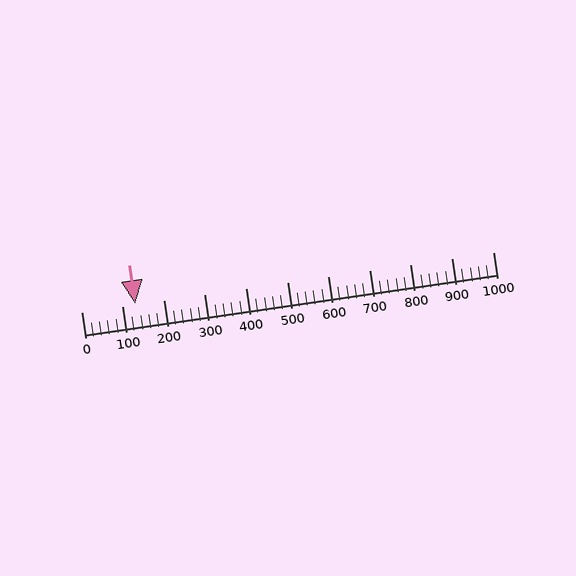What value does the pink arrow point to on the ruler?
The pink arrow points to approximately 131.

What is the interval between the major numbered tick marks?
The major tick marks are spaced 100 units apart.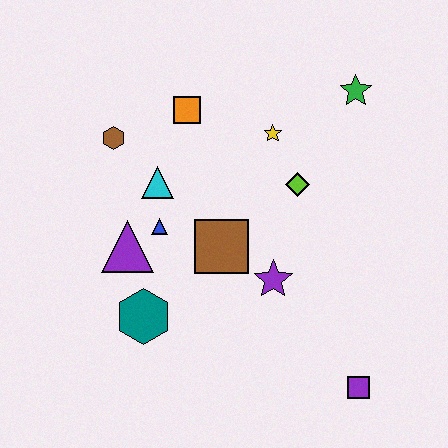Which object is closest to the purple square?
The purple star is closest to the purple square.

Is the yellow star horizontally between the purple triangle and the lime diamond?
Yes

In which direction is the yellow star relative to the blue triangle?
The yellow star is to the right of the blue triangle.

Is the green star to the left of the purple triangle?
No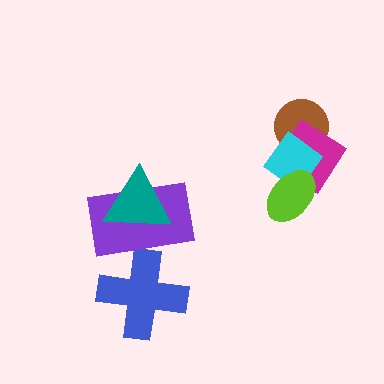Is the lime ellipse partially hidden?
No, no other shape covers it.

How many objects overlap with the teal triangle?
1 object overlaps with the teal triangle.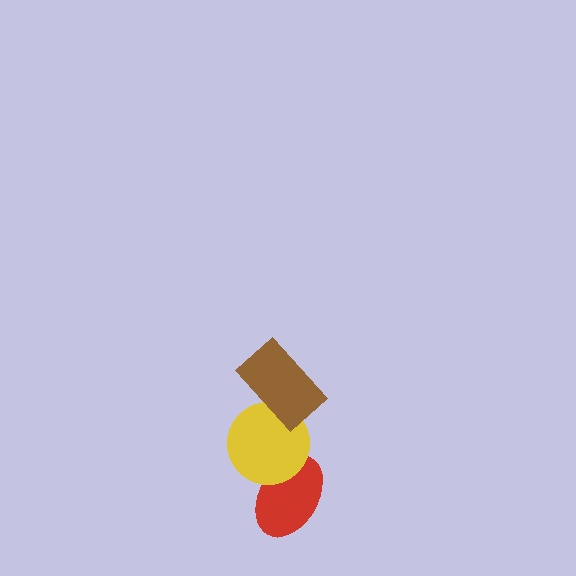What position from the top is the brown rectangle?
The brown rectangle is 1st from the top.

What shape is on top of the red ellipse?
The yellow circle is on top of the red ellipse.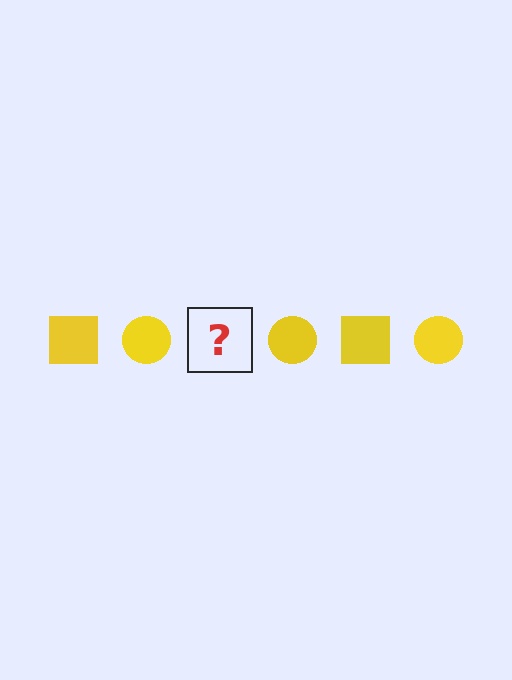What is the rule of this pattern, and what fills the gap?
The rule is that the pattern cycles through square, circle shapes in yellow. The gap should be filled with a yellow square.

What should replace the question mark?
The question mark should be replaced with a yellow square.